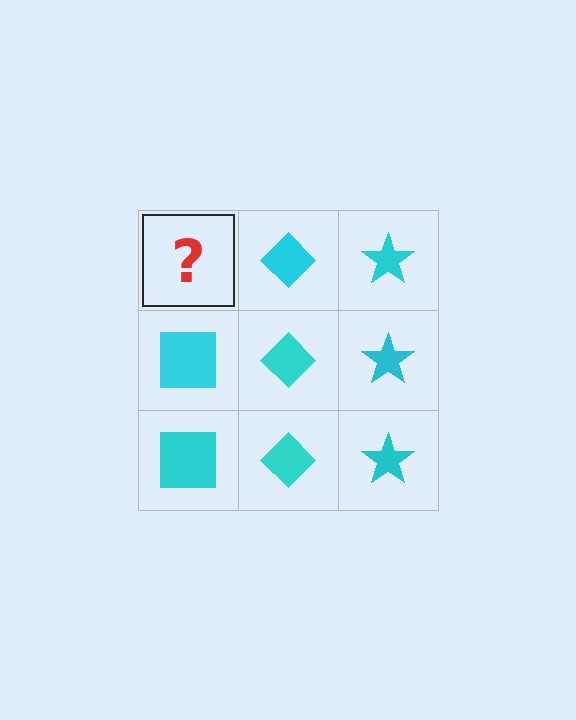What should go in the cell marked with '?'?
The missing cell should contain a cyan square.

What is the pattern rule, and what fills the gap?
The rule is that each column has a consistent shape. The gap should be filled with a cyan square.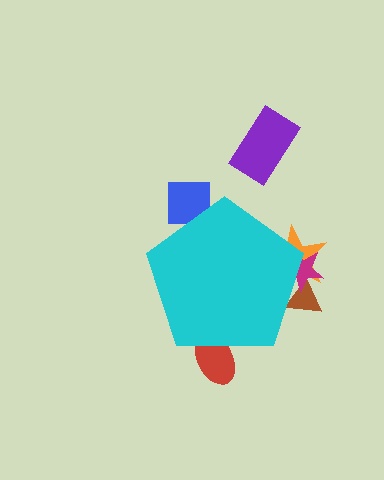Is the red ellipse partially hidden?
Yes, the red ellipse is partially hidden behind the cyan pentagon.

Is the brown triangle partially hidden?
Yes, the brown triangle is partially hidden behind the cyan pentagon.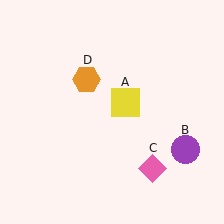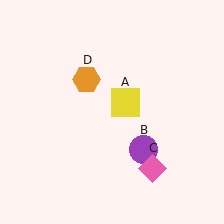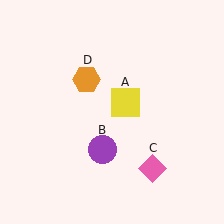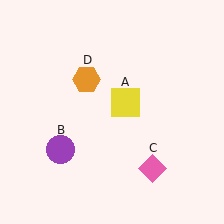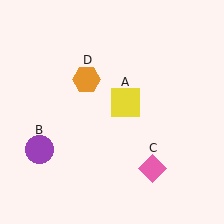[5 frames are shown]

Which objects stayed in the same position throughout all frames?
Yellow square (object A) and pink diamond (object C) and orange hexagon (object D) remained stationary.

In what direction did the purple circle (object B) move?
The purple circle (object B) moved left.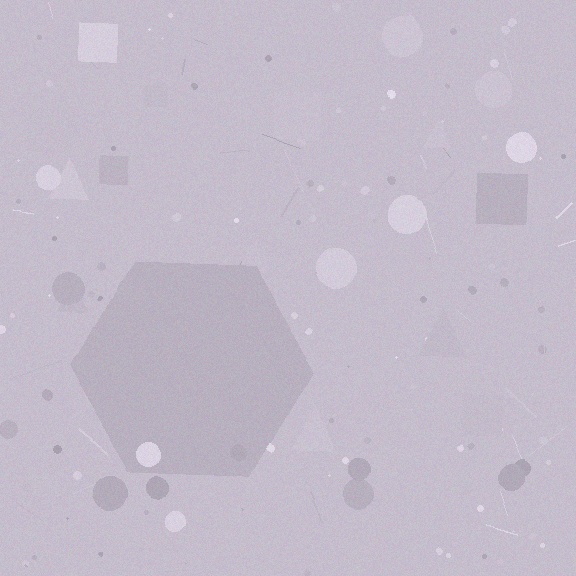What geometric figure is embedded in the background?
A hexagon is embedded in the background.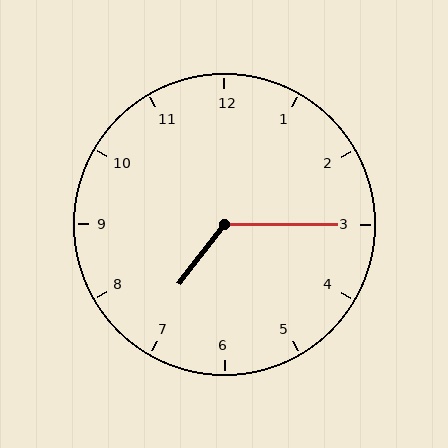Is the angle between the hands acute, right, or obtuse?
It is obtuse.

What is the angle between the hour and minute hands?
Approximately 128 degrees.